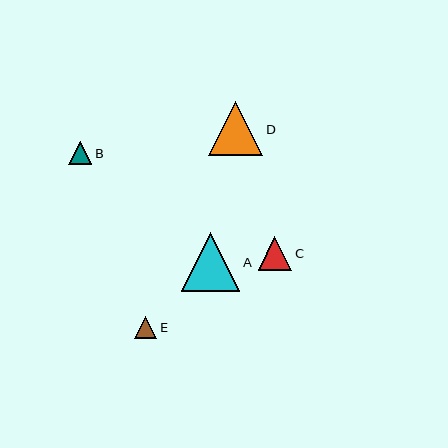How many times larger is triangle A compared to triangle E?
Triangle A is approximately 2.7 times the size of triangle E.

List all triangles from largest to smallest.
From largest to smallest: A, D, C, B, E.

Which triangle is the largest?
Triangle A is the largest with a size of approximately 59 pixels.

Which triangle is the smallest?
Triangle E is the smallest with a size of approximately 22 pixels.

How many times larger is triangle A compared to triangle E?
Triangle A is approximately 2.7 times the size of triangle E.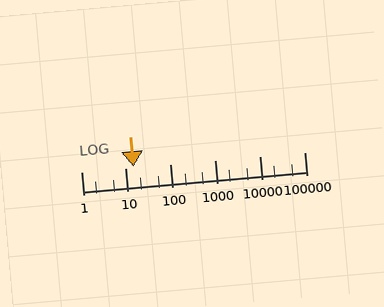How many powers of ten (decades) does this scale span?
The scale spans 5 decades, from 1 to 100000.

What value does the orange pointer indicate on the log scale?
The pointer indicates approximately 15.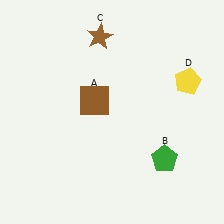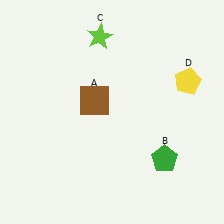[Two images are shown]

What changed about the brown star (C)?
In Image 1, C is brown. In Image 2, it changed to lime.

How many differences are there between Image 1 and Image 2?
There is 1 difference between the two images.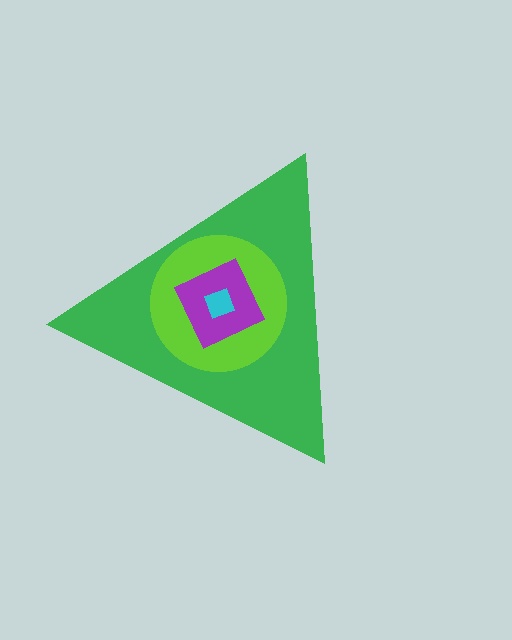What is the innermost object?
The cyan square.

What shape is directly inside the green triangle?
The lime circle.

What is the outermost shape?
The green triangle.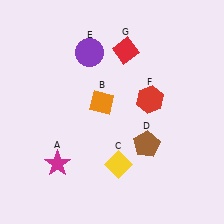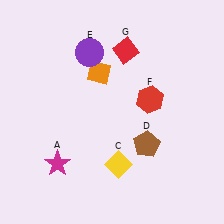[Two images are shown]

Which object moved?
The orange diamond (B) moved up.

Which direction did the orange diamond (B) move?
The orange diamond (B) moved up.